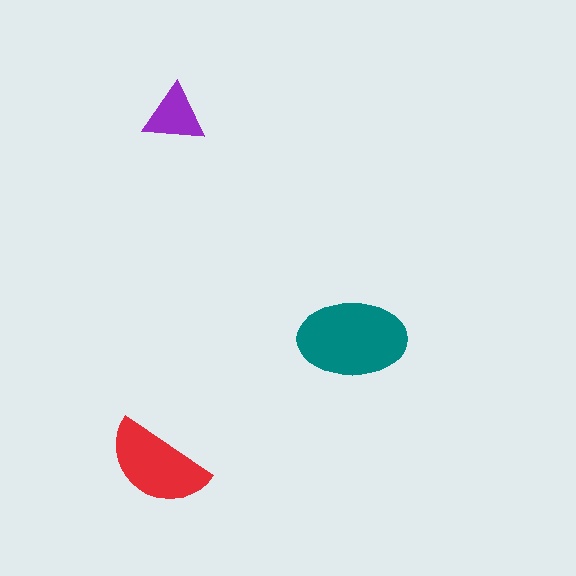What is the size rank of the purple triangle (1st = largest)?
3rd.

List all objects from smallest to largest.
The purple triangle, the red semicircle, the teal ellipse.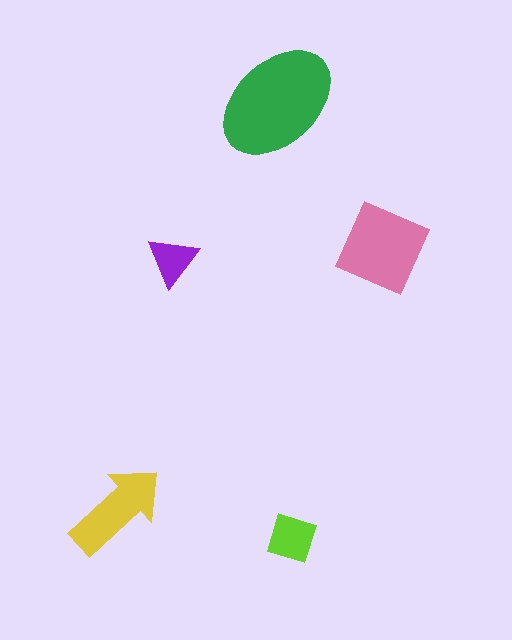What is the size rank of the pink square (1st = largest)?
2nd.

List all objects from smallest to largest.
The purple triangle, the lime diamond, the yellow arrow, the pink square, the green ellipse.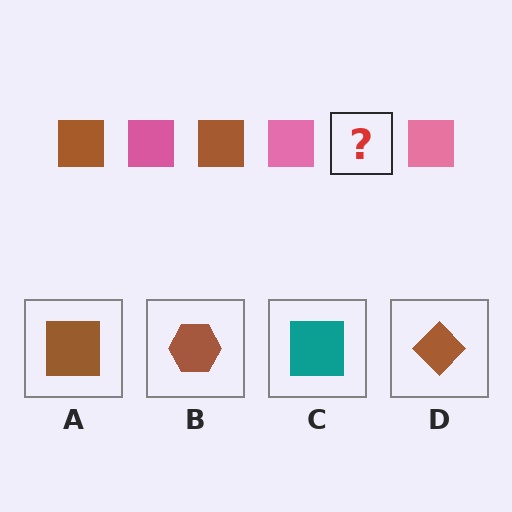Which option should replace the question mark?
Option A.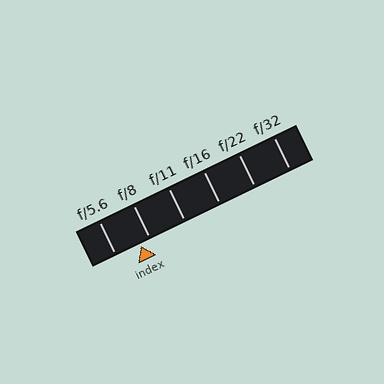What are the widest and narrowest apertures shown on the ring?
The widest aperture shown is f/5.6 and the narrowest is f/32.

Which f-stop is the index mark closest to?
The index mark is closest to f/8.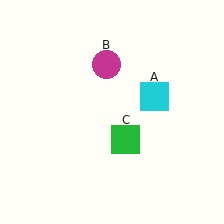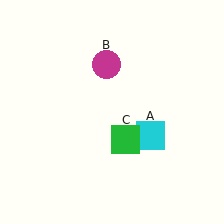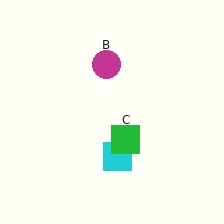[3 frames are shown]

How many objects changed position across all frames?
1 object changed position: cyan square (object A).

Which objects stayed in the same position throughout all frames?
Magenta circle (object B) and green square (object C) remained stationary.